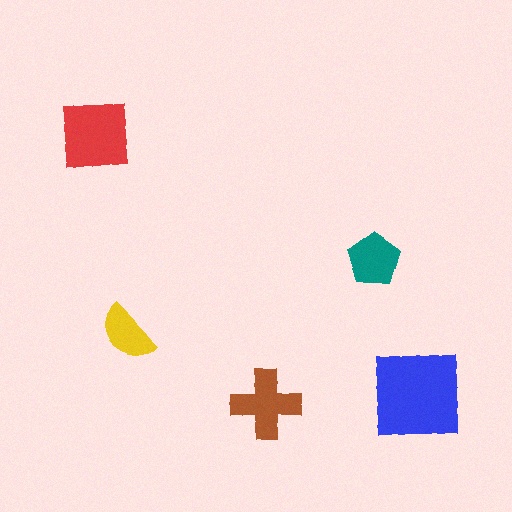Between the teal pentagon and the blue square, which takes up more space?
The blue square.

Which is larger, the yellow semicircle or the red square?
The red square.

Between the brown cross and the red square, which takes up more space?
The red square.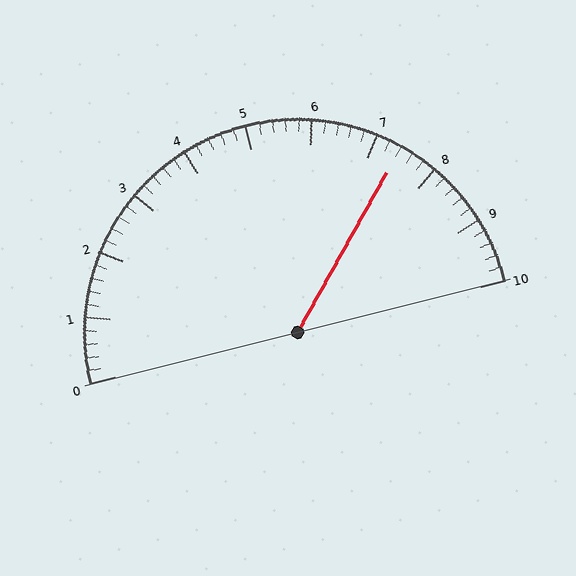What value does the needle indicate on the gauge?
The needle indicates approximately 7.4.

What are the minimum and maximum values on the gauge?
The gauge ranges from 0 to 10.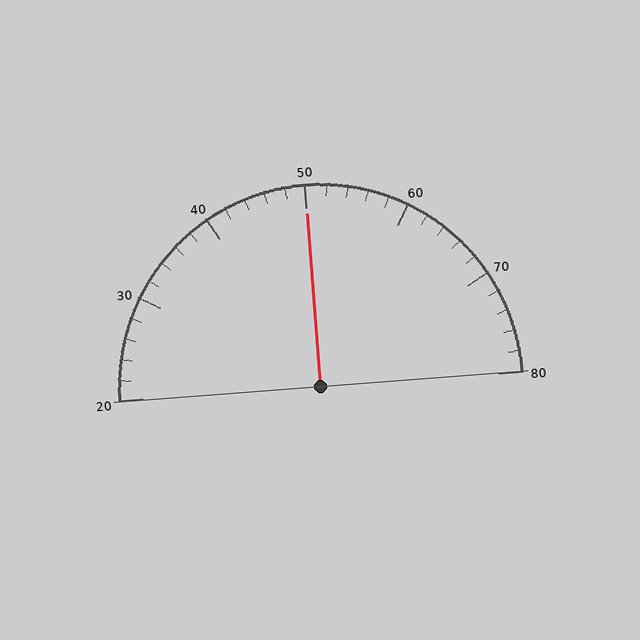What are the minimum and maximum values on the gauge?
The gauge ranges from 20 to 80.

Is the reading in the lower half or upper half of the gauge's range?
The reading is in the upper half of the range (20 to 80).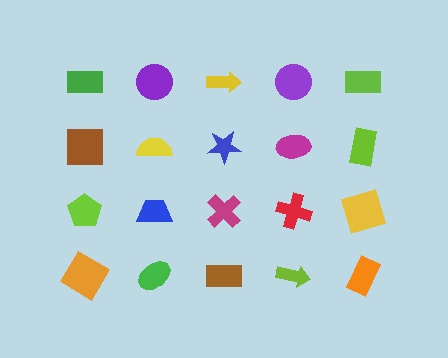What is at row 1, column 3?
A yellow arrow.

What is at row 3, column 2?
A blue trapezoid.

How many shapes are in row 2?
5 shapes.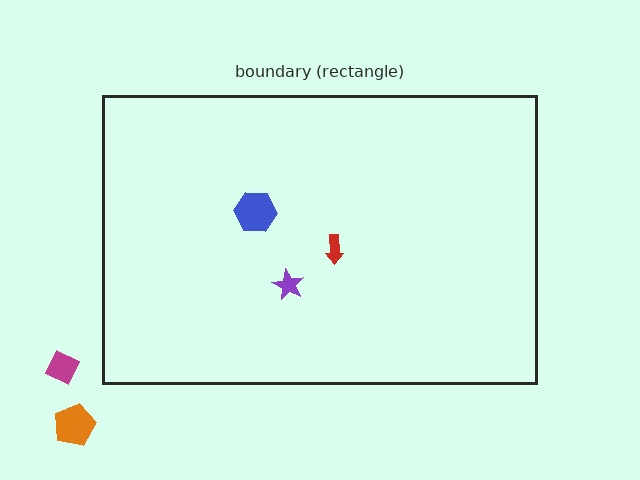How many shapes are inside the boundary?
3 inside, 2 outside.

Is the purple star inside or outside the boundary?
Inside.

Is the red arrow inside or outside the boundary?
Inside.